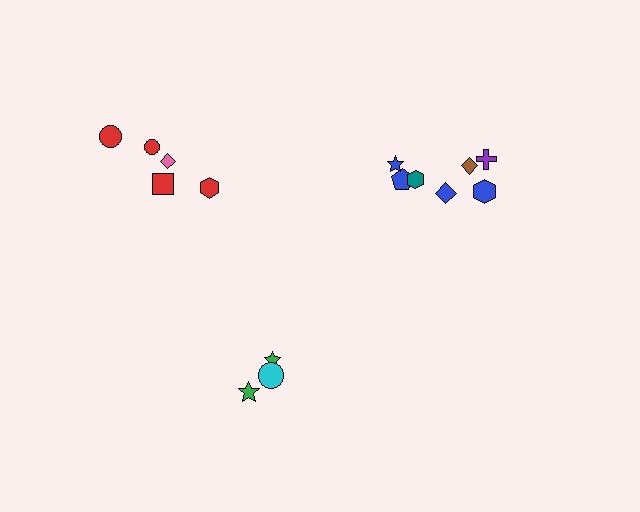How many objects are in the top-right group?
There are 7 objects.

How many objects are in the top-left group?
There are 5 objects.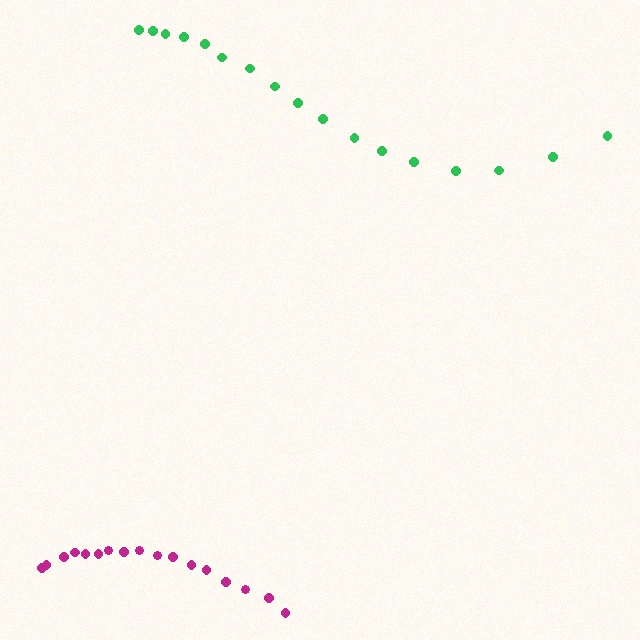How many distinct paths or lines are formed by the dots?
There are 2 distinct paths.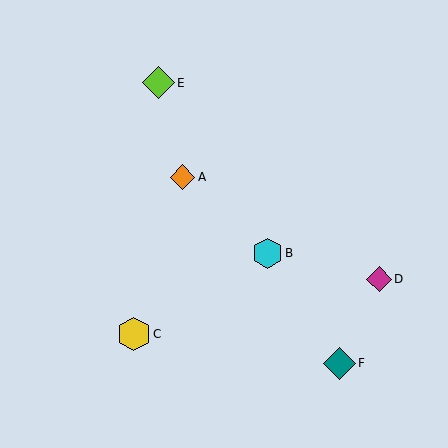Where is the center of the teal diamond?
The center of the teal diamond is at (340, 363).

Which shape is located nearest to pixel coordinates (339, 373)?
The teal diamond (labeled F) at (340, 363) is nearest to that location.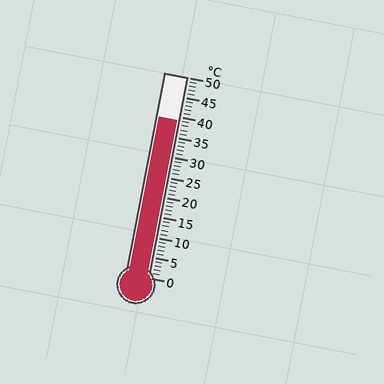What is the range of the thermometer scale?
The thermometer scale ranges from 0°C to 50°C.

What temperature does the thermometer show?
The thermometer shows approximately 39°C.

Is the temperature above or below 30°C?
The temperature is above 30°C.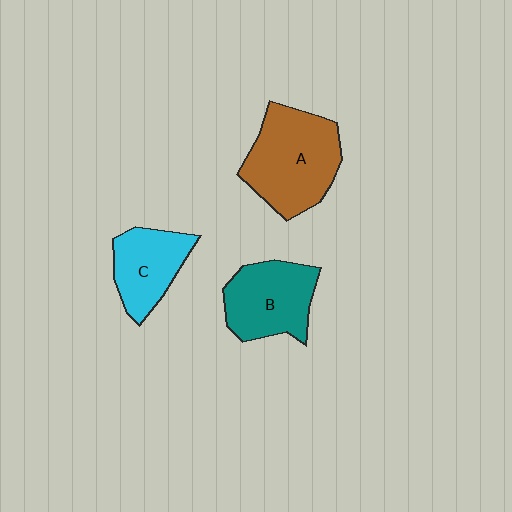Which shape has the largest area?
Shape A (brown).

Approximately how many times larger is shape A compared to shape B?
Approximately 1.3 times.